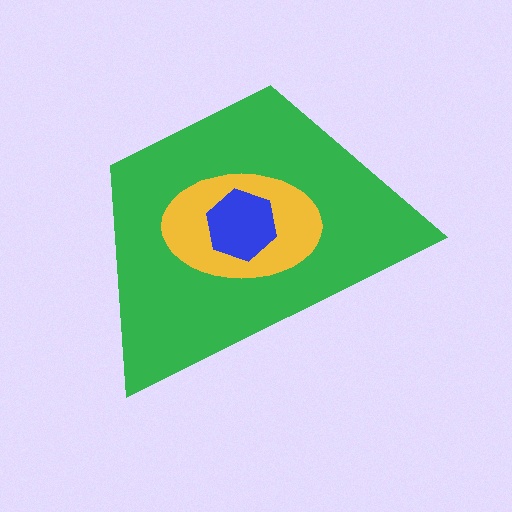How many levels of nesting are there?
3.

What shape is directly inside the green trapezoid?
The yellow ellipse.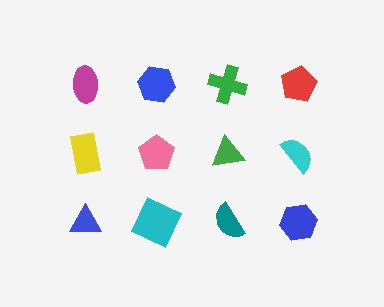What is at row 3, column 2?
A cyan square.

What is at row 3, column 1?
A blue triangle.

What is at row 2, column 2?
A pink pentagon.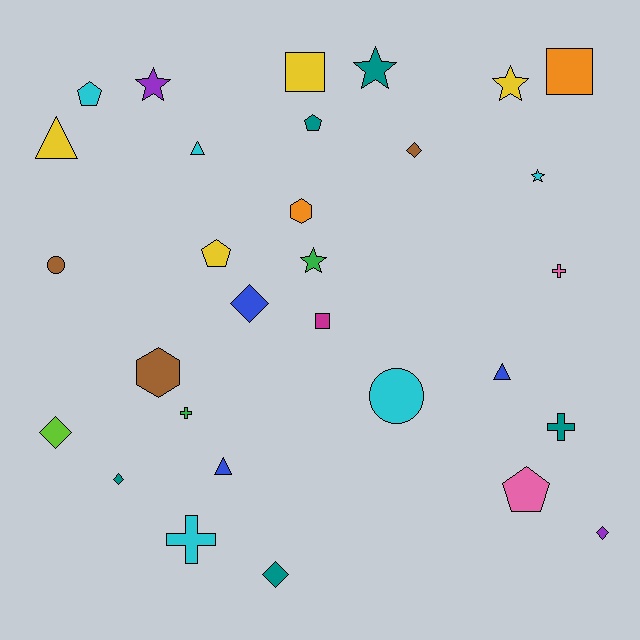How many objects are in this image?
There are 30 objects.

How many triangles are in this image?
There are 4 triangles.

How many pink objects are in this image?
There are 2 pink objects.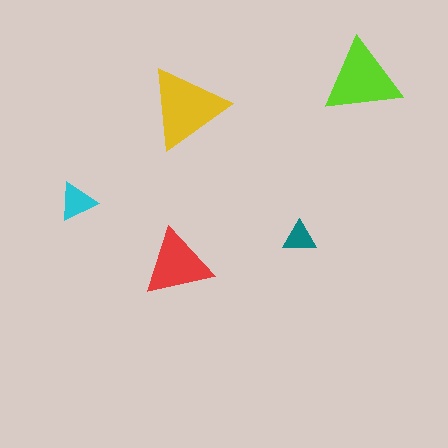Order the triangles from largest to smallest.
the yellow one, the lime one, the red one, the cyan one, the teal one.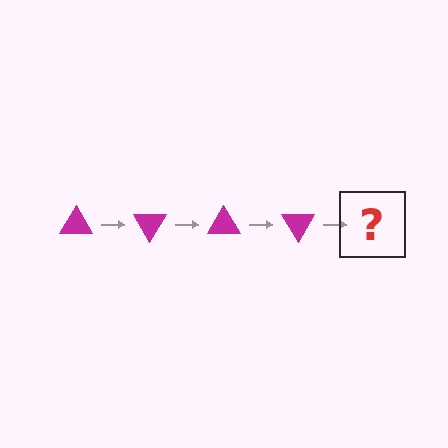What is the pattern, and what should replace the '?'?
The pattern is that the triangle rotates 60 degrees each step. The '?' should be a magenta triangle rotated 240 degrees.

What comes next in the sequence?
The next element should be a magenta triangle rotated 240 degrees.